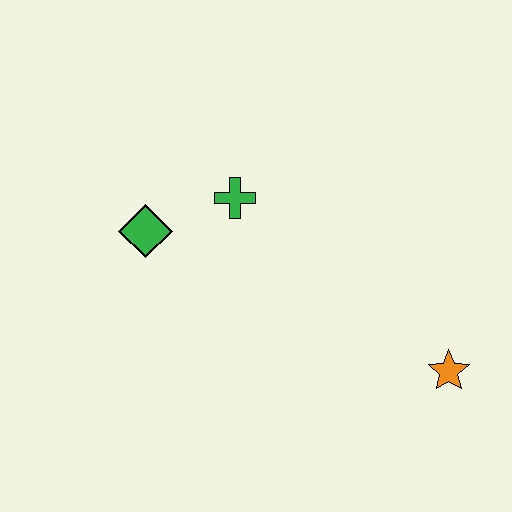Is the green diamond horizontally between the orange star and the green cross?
No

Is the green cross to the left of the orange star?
Yes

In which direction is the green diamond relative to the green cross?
The green diamond is to the left of the green cross.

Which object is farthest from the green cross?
The orange star is farthest from the green cross.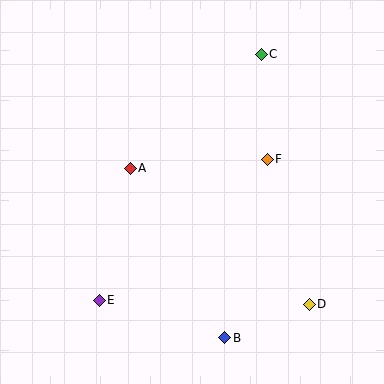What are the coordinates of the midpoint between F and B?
The midpoint between F and B is at (246, 249).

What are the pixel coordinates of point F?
Point F is at (267, 159).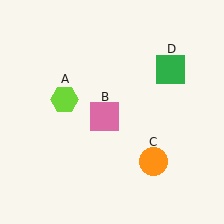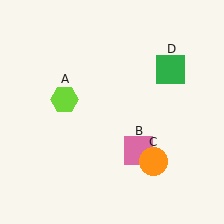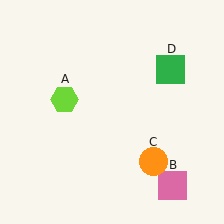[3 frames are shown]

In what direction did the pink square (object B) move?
The pink square (object B) moved down and to the right.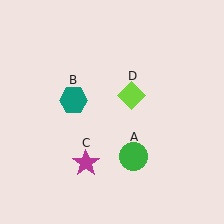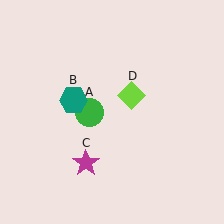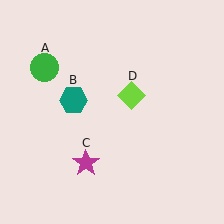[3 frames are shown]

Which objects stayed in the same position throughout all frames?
Teal hexagon (object B) and magenta star (object C) and lime diamond (object D) remained stationary.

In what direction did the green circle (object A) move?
The green circle (object A) moved up and to the left.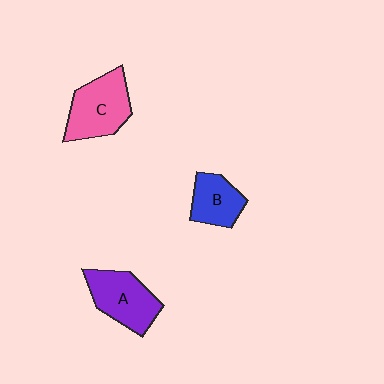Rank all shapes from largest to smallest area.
From largest to smallest: C (pink), A (purple), B (blue).